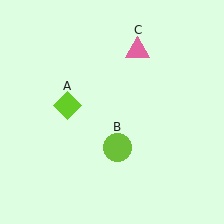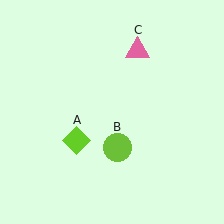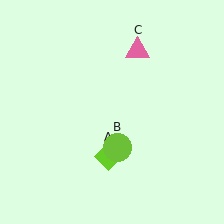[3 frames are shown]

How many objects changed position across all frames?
1 object changed position: lime diamond (object A).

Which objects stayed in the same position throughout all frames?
Lime circle (object B) and pink triangle (object C) remained stationary.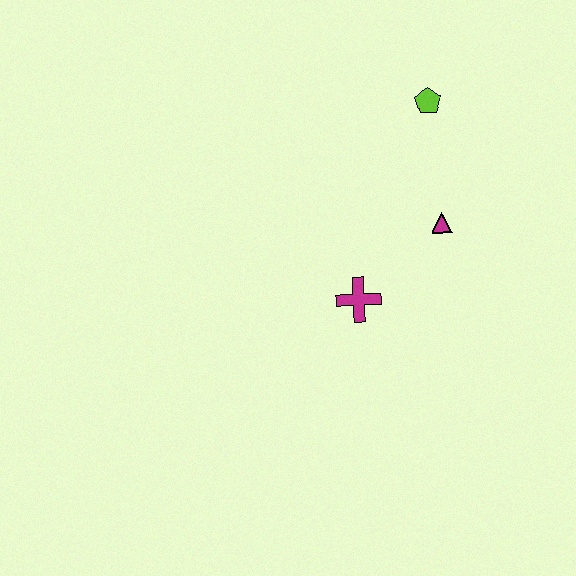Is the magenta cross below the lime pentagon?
Yes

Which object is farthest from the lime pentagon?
The magenta cross is farthest from the lime pentagon.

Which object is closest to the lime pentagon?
The magenta triangle is closest to the lime pentagon.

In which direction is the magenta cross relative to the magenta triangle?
The magenta cross is to the left of the magenta triangle.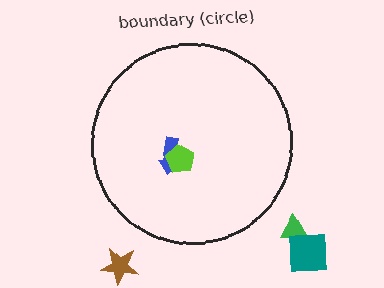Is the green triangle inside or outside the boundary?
Outside.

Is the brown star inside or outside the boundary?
Outside.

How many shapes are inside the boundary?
2 inside, 3 outside.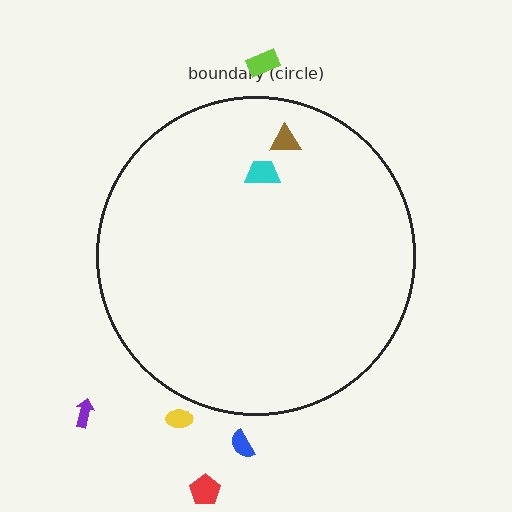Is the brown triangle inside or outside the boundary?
Inside.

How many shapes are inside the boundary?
2 inside, 5 outside.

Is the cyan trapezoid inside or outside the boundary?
Inside.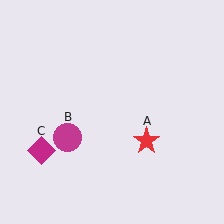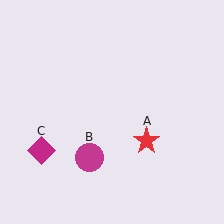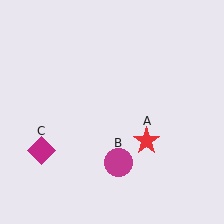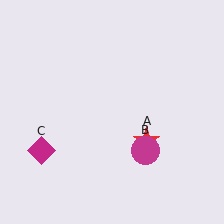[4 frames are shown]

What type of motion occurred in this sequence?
The magenta circle (object B) rotated counterclockwise around the center of the scene.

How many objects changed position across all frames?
1 object changed position: magenta circle (object B).